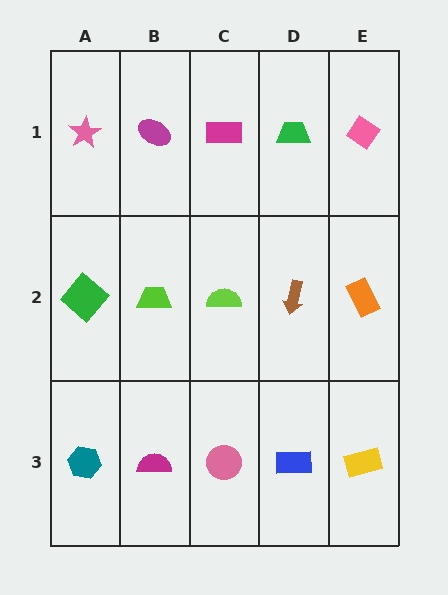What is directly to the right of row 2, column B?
A lime semicircle.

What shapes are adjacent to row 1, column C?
A lime semicircle (row 2, column C), a magenta ellipse (row 1, column B), a green trapezoid (row 1, column D).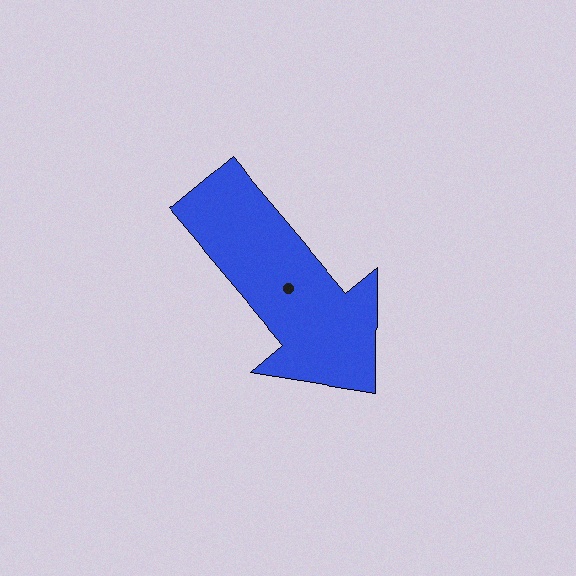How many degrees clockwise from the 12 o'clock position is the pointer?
Approximately 140 degrees.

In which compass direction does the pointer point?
Southeast.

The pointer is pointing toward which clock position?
Roughly 5 o'clock.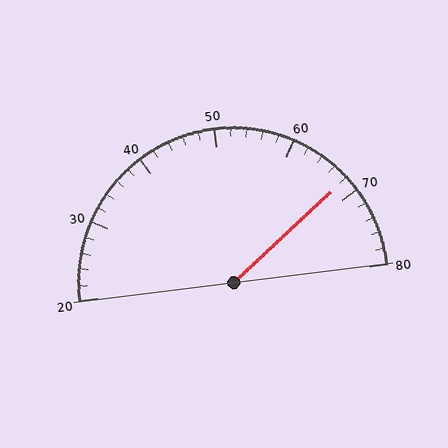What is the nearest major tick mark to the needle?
The nearest major tick mark is 70.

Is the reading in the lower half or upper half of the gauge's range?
The reading is in the upper half of the range (20 to 80).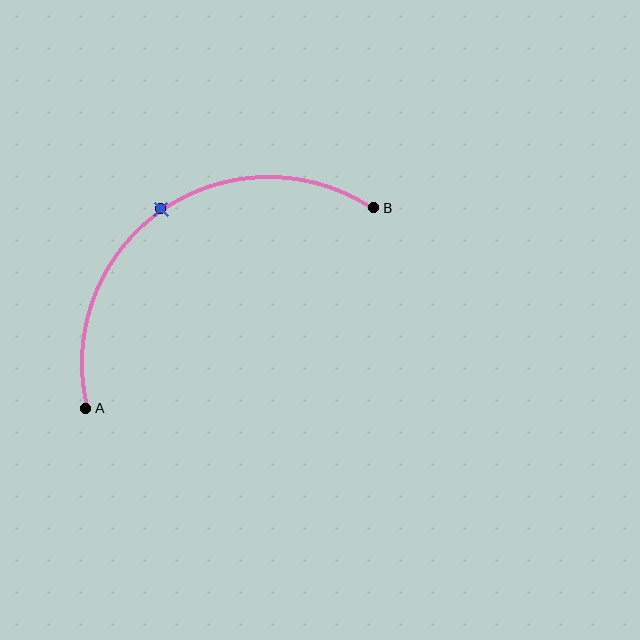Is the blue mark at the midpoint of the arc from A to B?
Yes. The blue mark lies on the arc at equal arc-length from both A and B — it is the arc midpoint.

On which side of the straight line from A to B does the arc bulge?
The arc bulges above and to the left of the straight line connecting A and B.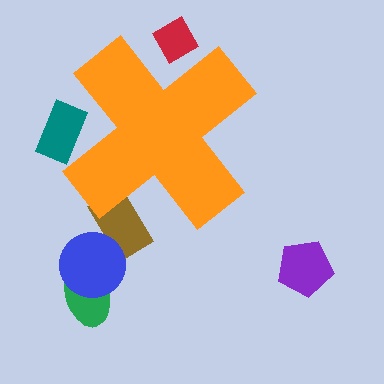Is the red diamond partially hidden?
Yes, the red diamond is partially hidden behind the orange cross.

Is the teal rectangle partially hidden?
Yes, the teal rectangle is partially hidden behind the orange cross.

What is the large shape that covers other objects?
An orange cross.